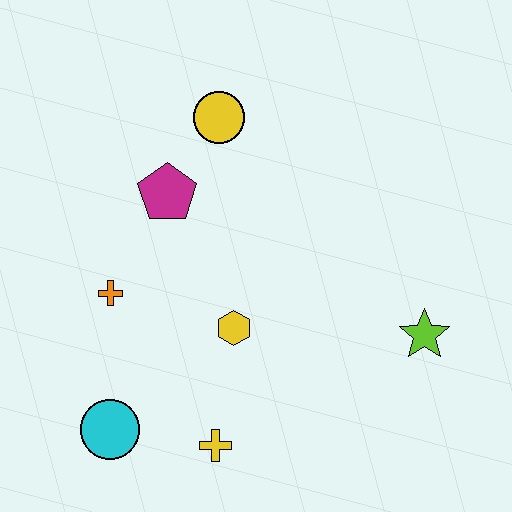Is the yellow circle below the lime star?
No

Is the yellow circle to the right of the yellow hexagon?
No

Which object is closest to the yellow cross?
The cyan circle is closest to the yellow cross.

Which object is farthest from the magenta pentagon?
The lime star is farthest from the magenta pentagon.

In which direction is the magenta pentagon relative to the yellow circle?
The magenta pentagon is below the yellow circle.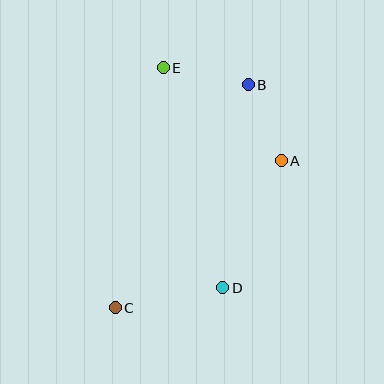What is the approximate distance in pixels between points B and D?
The distance between B and D is approximately 204 pixels.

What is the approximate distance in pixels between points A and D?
The distance between A and D is approximately 140 pixels.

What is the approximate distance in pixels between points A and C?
The distance between A and C is approximately 222 pixels.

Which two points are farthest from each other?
Points B and C are farthest from each other.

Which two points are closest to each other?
Points A and B are closest to each other.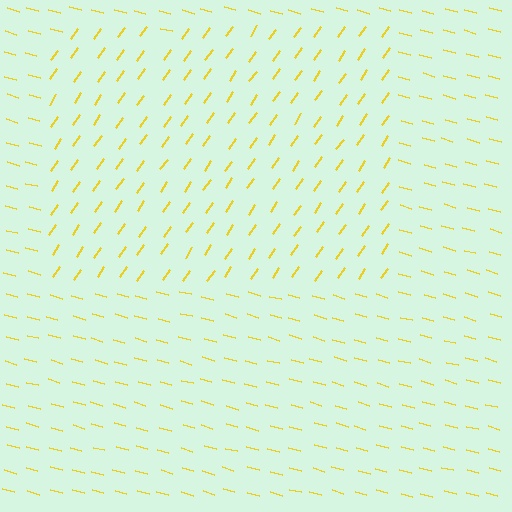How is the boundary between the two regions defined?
The boundary is defined purely by a change in line orientation (approximately 71 degrees difference). All lines are the same color and thickness.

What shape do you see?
I see a rectangle.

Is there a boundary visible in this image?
Yes, there is a texture boundary formed by a change in line orientation.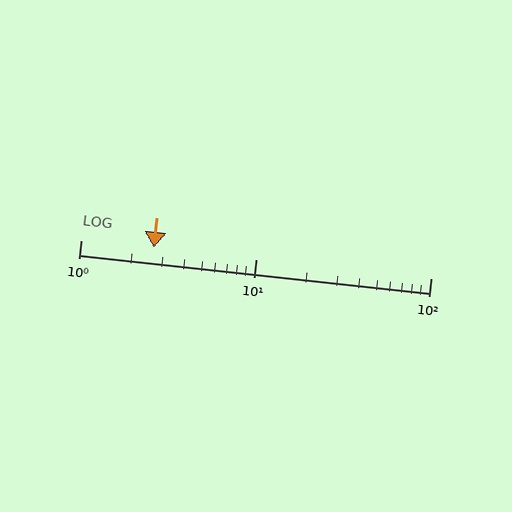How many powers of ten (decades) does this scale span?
The scale spans 2 decades, from 1 to 100.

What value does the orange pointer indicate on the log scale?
The pointer indicates approximately 2.6.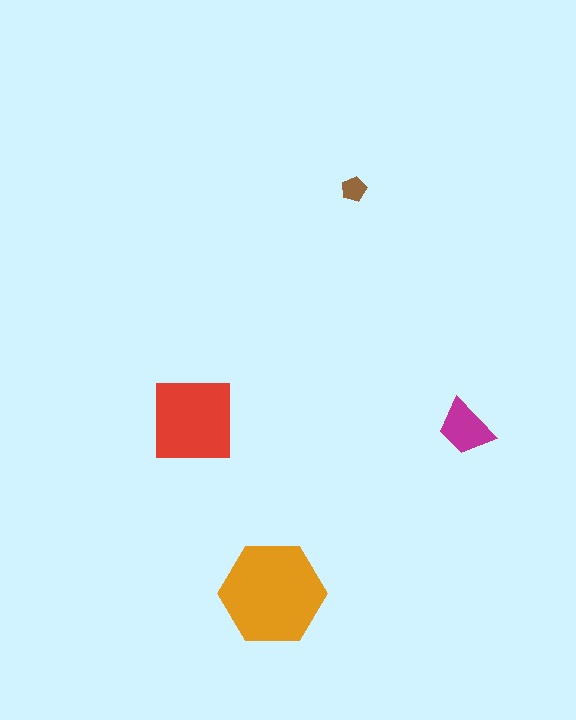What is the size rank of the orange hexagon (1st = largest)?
1st.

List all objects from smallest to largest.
The brown pentagon, the magenta trapezoid, the red square, the orange hexagon.